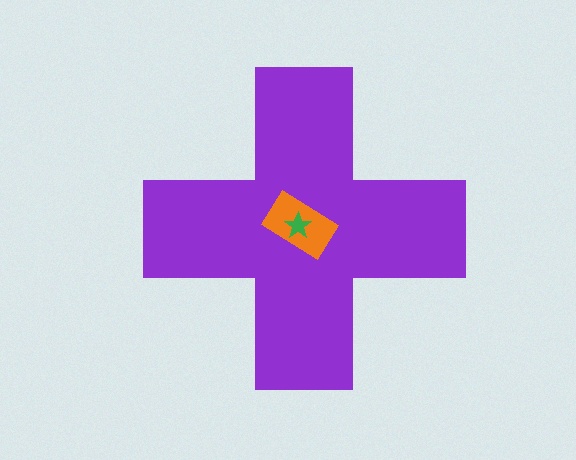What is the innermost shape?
The green star.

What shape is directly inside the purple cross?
The orange rectangle.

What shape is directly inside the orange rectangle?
The green star.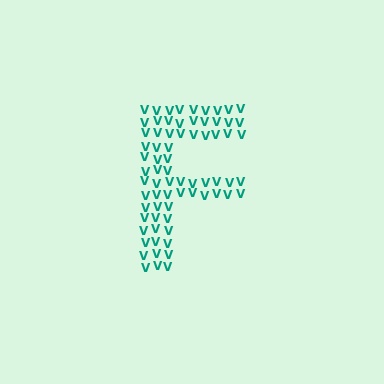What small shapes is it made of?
It is made of small letter V's.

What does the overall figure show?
The overall figure shows the letter F.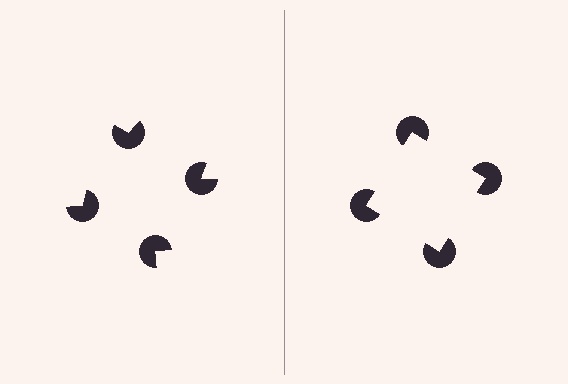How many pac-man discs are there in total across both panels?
8 — 4 on each side.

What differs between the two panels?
The pac-man discs are positioned identically on both sides; only the wedge orientations differ. On the right they align to a square; on the left they are misaligned.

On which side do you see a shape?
An illusory square appears on the right side. On the left side the wedge cuts are rotated, so no coherent shape forms.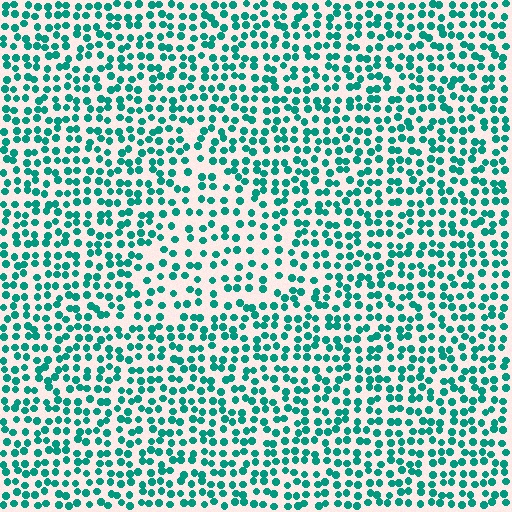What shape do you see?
I see a triangle.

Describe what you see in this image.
The image contains small teal elements arranged at two different densities. A triangle-shaped region is visible where the elements are less densely packed than the surrounding area.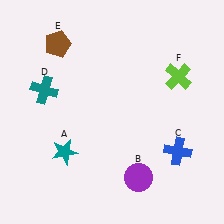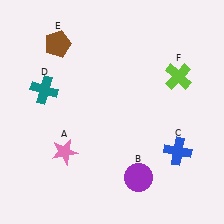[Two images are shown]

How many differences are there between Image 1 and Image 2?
There is 1 difference between the two images.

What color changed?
The star (A) changed from teal in Image 1 to pink in Image 2.